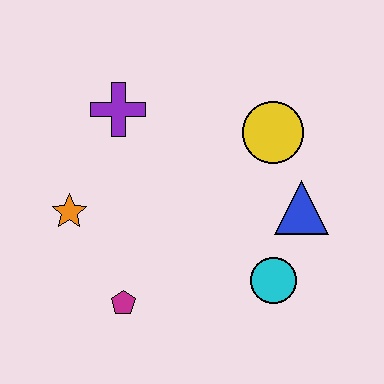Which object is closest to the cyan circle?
The blue triangle is closest to the cyan circle.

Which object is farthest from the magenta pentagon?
The yellow circle is farthest from the magenta pentagon.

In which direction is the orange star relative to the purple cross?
The orange star is below the purple cross.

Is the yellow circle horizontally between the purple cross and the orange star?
No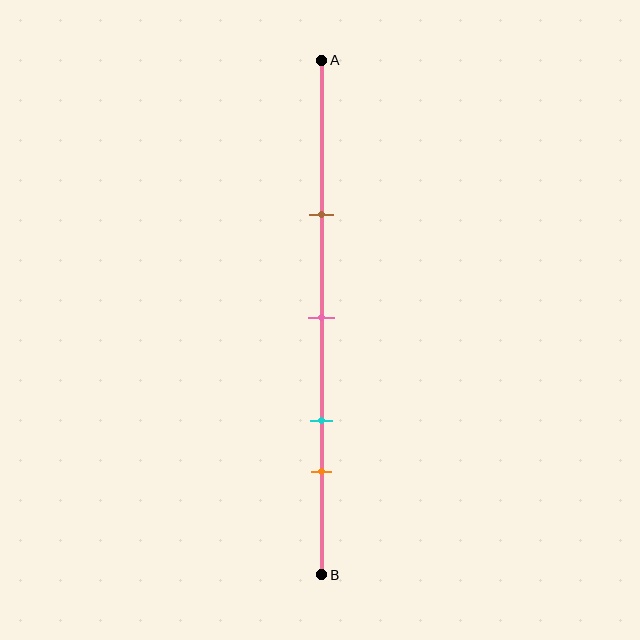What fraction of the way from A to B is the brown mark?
The brown mark is approximately 30% (0.3) of the way from A to B.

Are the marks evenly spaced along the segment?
No, the marks are not evenly spaced.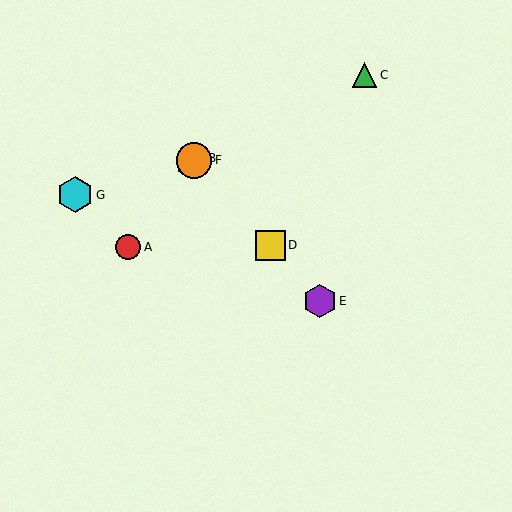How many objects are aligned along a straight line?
4 objects (B, D, E, F) are aligned along a straight line.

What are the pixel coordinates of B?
Object B is at (192, 158).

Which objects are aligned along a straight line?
Objects B, D, E, F are aligned along a straight line.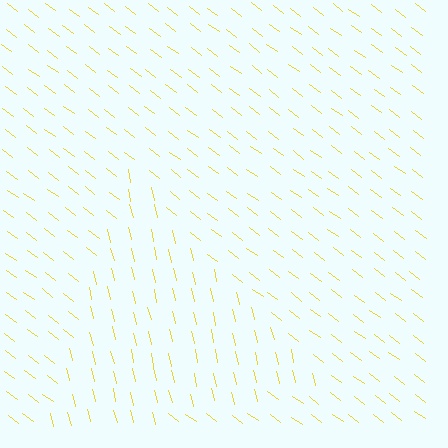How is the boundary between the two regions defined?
The boundary is defined purely by a change in line orientation (approximately 40 degrees difference). All lines are the same color and thickness.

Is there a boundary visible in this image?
Yes, there is a texture boundary formed by a change in line orientation.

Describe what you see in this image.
The image is filled with small yellow line segments. A triangle region in the image has lines oriented differently from the surrounding lines, creating a visible texture boundary.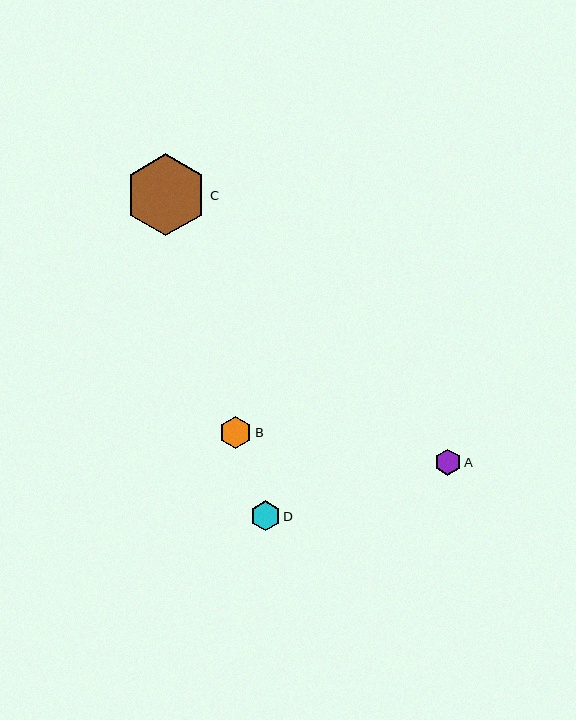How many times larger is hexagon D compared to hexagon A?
Hexagon D is approximately 1.1 times the size of hexagon A.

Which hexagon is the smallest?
Hexagon A is the smallest with a size of approximately 26 pixels.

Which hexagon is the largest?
Hexagon C is the largest with a size of approximately 82 pixels.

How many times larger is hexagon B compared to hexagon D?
Hexagon B is approximately 1.1 times the size of hexagon D.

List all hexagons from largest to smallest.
From largest to smallest: C, B, D, A.